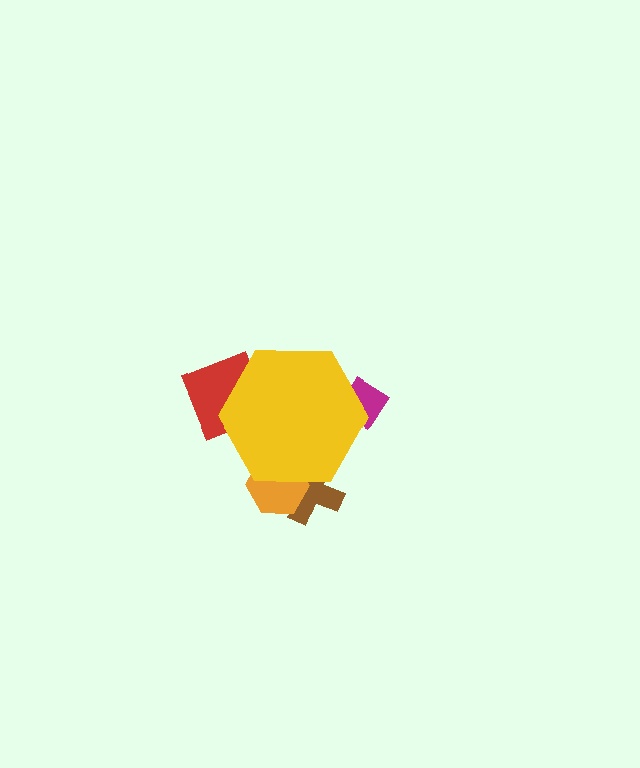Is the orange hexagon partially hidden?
Yes, the orange hexagon is partially hidden behind the yellow hexagon.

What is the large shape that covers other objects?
A yellow hexagon.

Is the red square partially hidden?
Yes, the red square is partially hidden behind the yellow hexagon.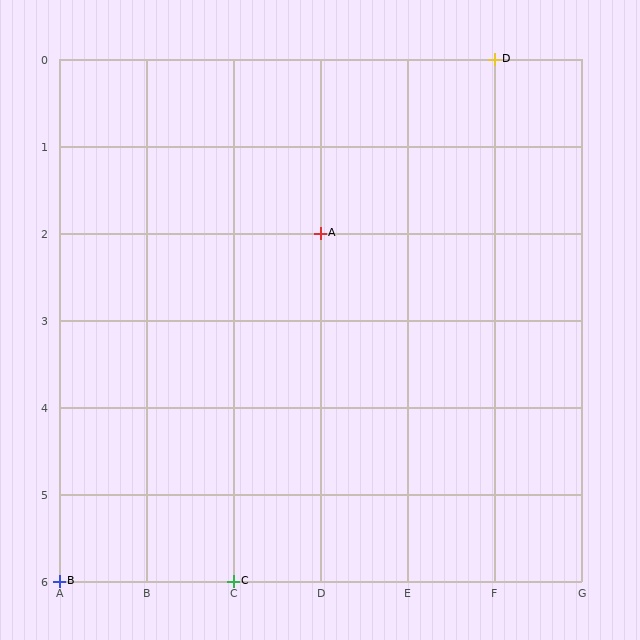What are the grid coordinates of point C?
Point C is at grid coordinates (C, 6).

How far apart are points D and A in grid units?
Points D and A are 2 columns and 2 rows apart (about 2.8 grid units diagonally).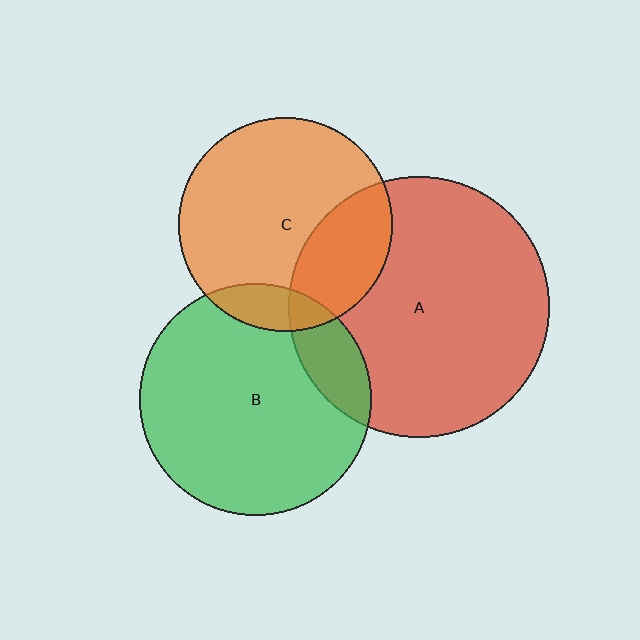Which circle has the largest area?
Circle A (red).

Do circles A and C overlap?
Yes.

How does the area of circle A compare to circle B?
Approximately 1.3 times.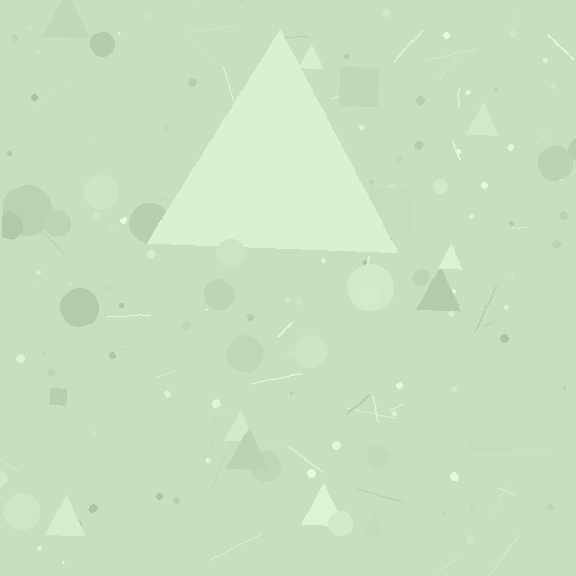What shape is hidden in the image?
A triangle is hidden in the image.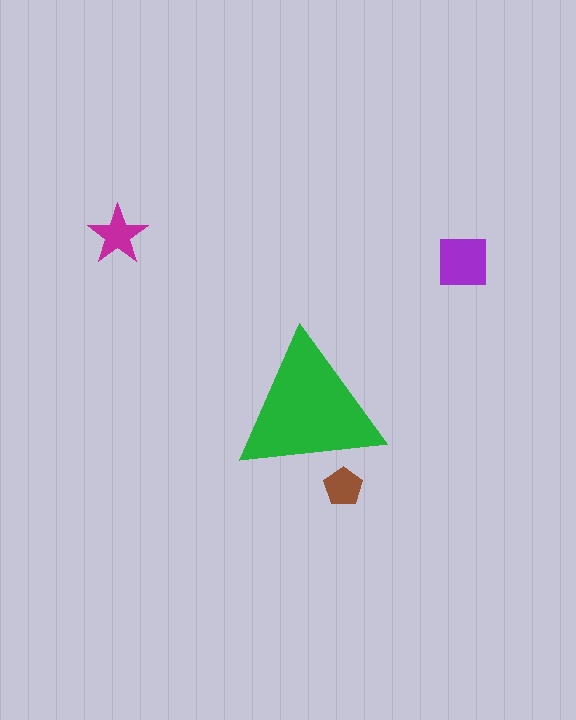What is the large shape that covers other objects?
A green triangle.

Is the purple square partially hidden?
No, the purple square is fully visible.